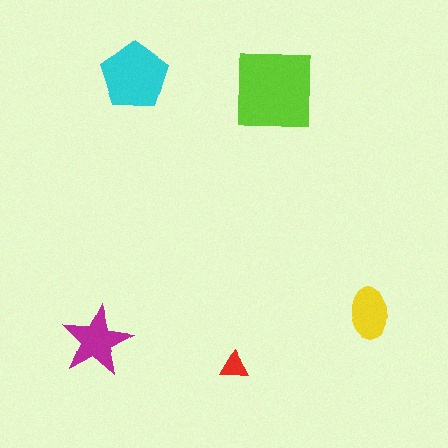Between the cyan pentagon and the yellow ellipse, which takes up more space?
The cyan pentagon.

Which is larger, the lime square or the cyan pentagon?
The lime square.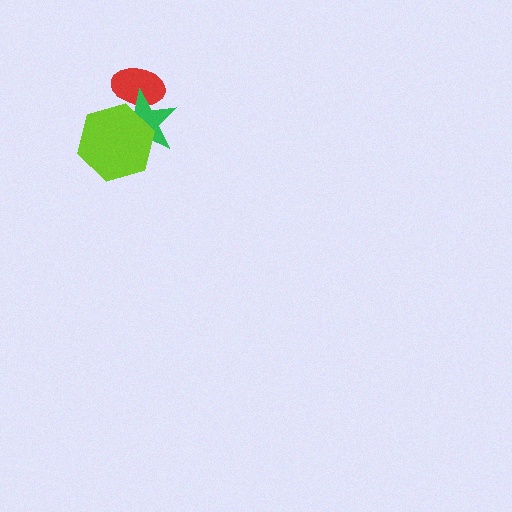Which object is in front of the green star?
The lime hexagon is in front of the green star.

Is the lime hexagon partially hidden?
No, no other shape covers it.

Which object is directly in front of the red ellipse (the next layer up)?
The green star is directly in front of the red ellipse.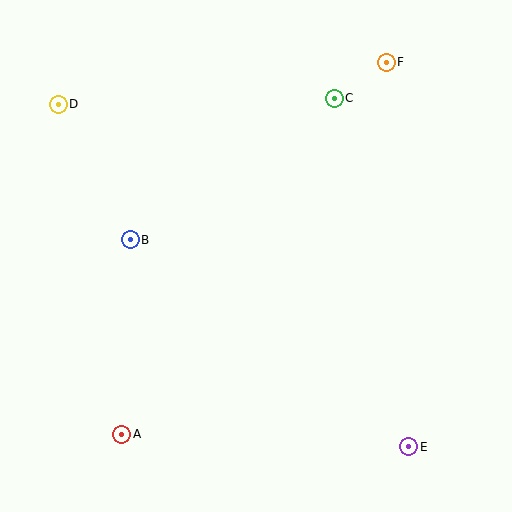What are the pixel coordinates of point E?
Point E is at (409, 447).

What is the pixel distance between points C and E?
The distance between C and E is 357 pixels.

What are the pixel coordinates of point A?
Point A is at (122, 434).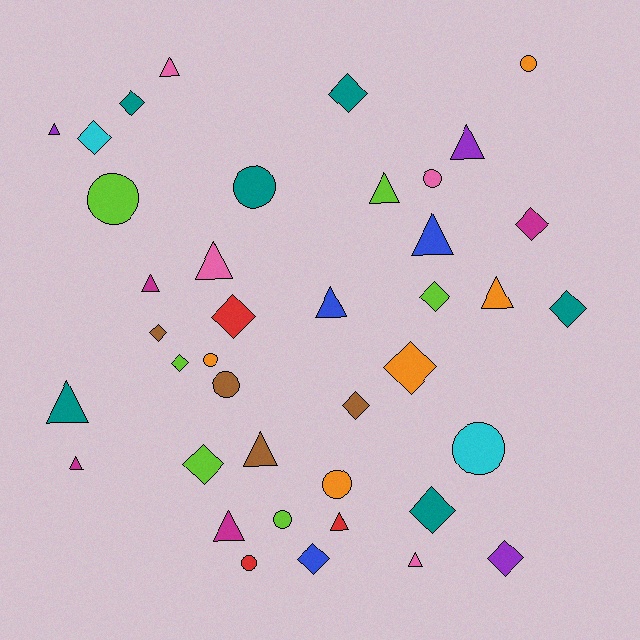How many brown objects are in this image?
There are 4 brown objects.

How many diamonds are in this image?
There are 15 diamonds.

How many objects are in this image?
There are 40 objects.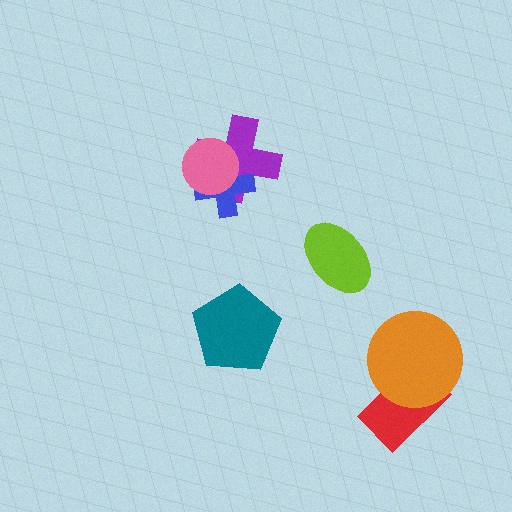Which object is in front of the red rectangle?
The orange circle is in front of the red rectangle.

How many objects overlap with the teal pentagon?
0 objects overlap with the teal pentagon.